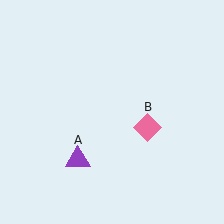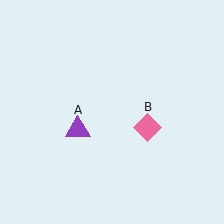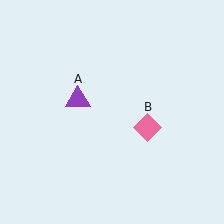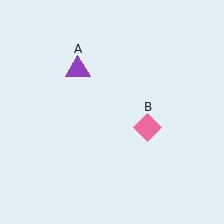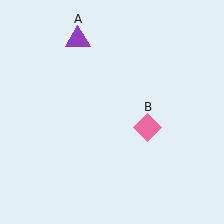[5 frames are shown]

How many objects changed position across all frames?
1 object changed position: purple triangle (object A).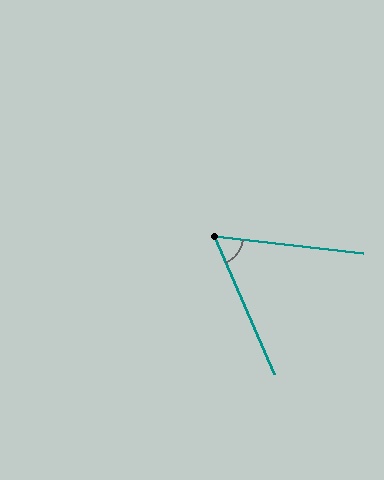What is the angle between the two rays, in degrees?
Approximately 60 degrees.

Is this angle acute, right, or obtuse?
It is acute.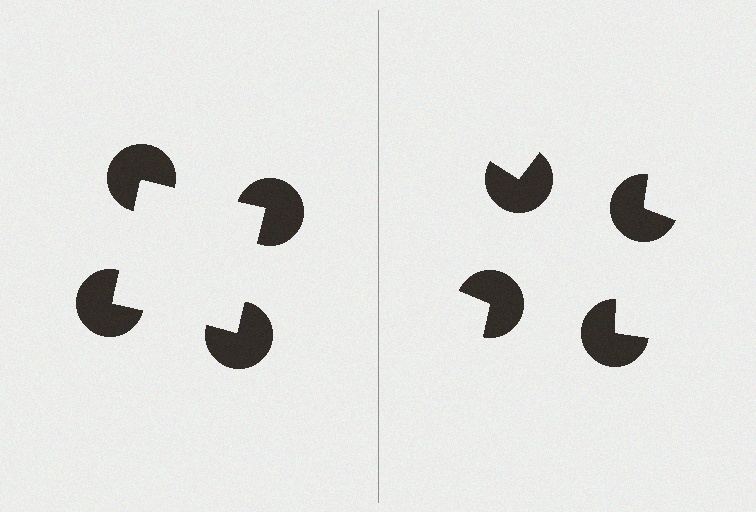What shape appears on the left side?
An illusory square.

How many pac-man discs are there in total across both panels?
8 — 4 on each side.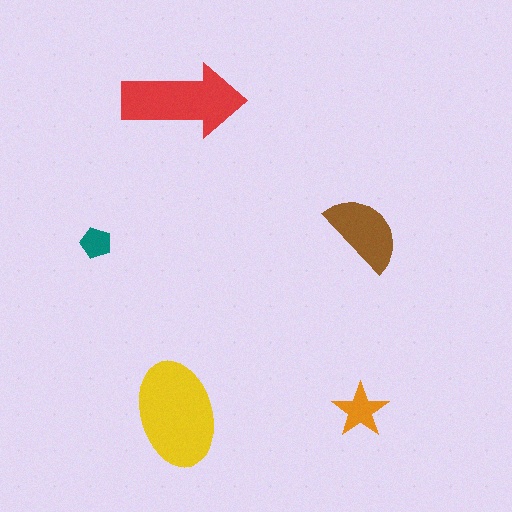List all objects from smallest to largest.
The teal pentagon, the orange star, the brown semicircle, the red arrow, the yellow ellipse.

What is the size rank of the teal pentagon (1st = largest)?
5th.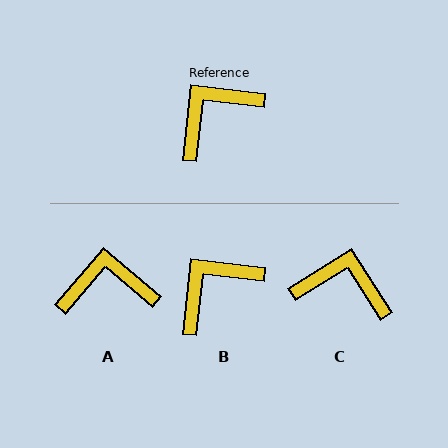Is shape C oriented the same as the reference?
No, it is off by about 51 degrees.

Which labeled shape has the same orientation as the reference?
B.